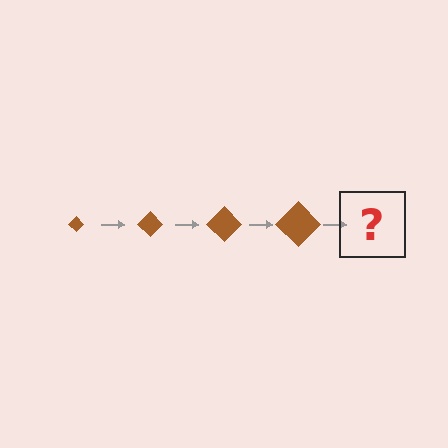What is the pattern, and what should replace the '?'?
The pattern is that the diamond gets progressively larger each step. The '?' should be a brown diamond, larger than the previous one.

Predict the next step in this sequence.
The next step is a brown diamond, larger than the previous one.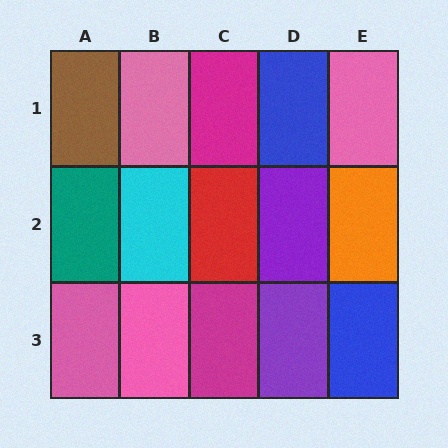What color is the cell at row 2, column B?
Cyan.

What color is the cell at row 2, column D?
Purple.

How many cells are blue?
2 cells are blue.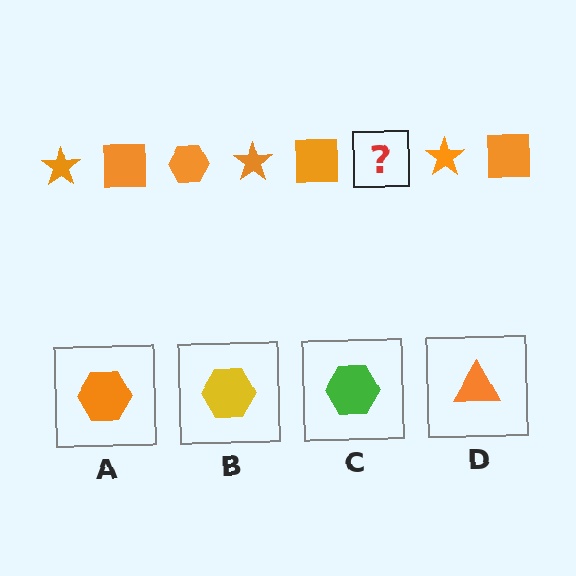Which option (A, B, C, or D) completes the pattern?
A.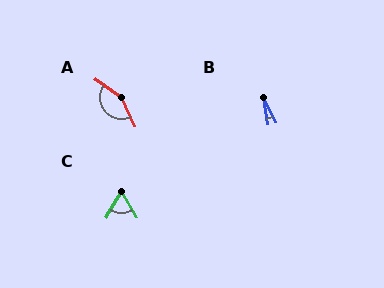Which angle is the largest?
A, at approximately 149 degrees.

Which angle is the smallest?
B, at approximately 17 degrees.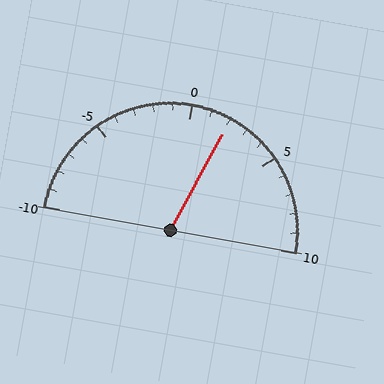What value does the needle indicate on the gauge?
The needle indicates approximately 2.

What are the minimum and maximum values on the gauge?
The gauge ranges from -10 to 10.